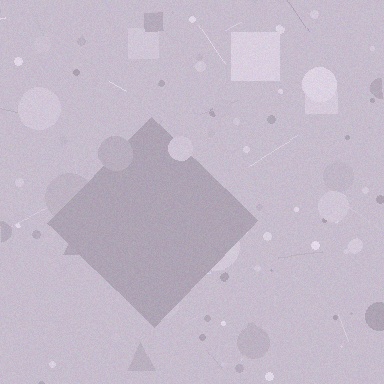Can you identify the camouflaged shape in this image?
The camouflaged shape is a diamond.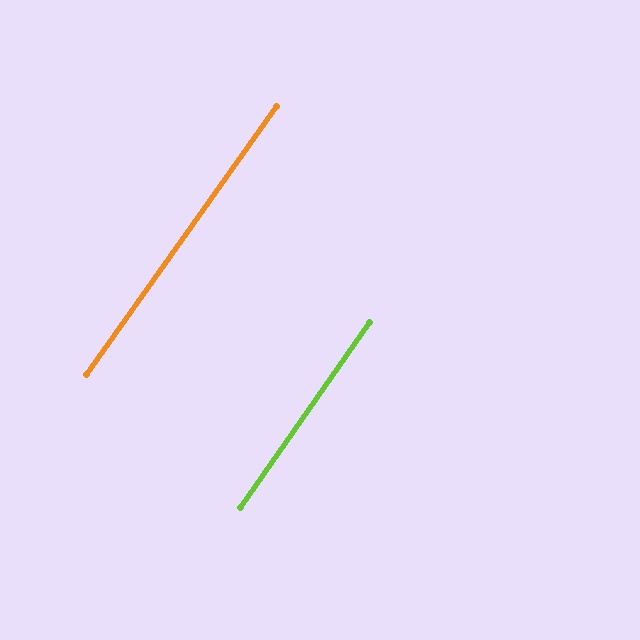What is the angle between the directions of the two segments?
Approximately 0 degrees.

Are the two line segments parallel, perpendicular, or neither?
Parallel — their directions differ by only 0.3°.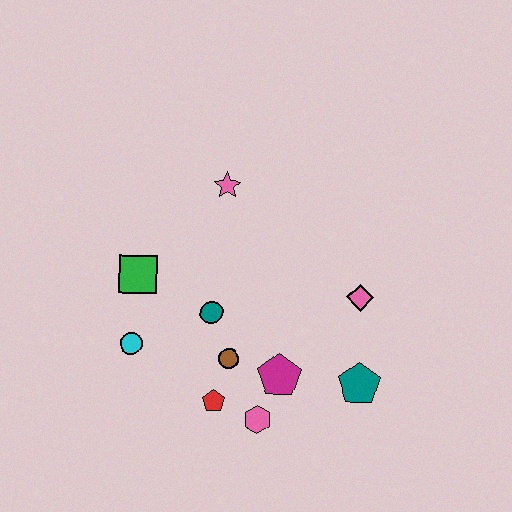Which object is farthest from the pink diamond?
The cyan circle is farthest from the pink diamond.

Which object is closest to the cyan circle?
The green square is closest to the cyan circle.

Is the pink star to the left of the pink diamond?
Yes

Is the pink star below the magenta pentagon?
No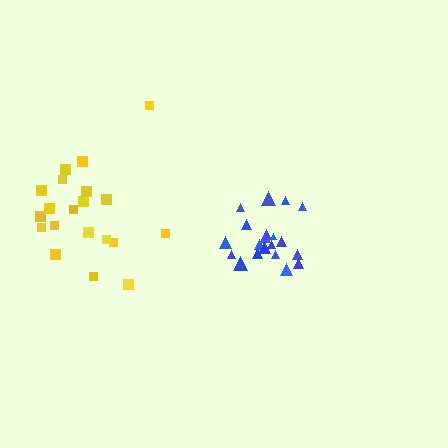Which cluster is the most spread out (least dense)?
Yellow.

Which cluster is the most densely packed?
Blue.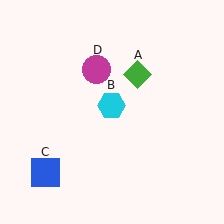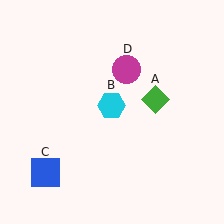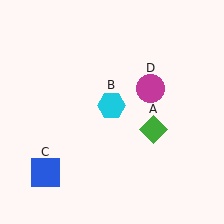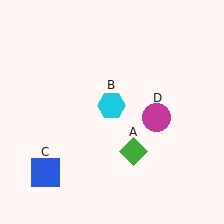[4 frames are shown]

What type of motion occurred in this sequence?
The green diamond (object A), magenta circle (object D) rotated clockwise around the center of the scene.